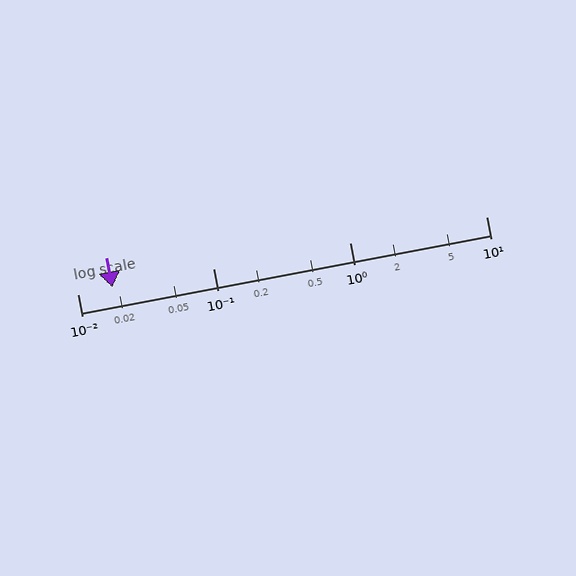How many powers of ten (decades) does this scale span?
The scale spans 3 decades, from 0.01 to 10.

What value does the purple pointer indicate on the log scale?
The pointer indicates approximately 0.018.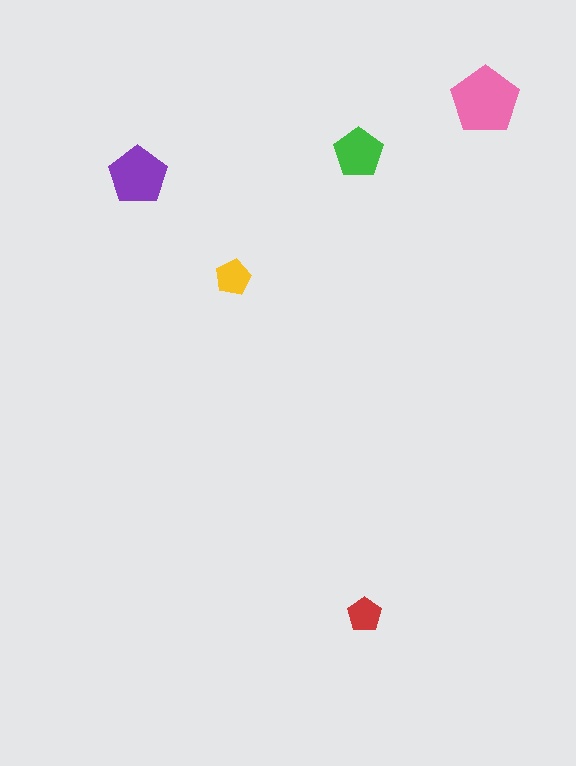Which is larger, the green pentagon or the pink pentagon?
The pink one.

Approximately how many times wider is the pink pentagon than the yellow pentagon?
About 2 times wider.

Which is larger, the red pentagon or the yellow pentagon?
The yellow one.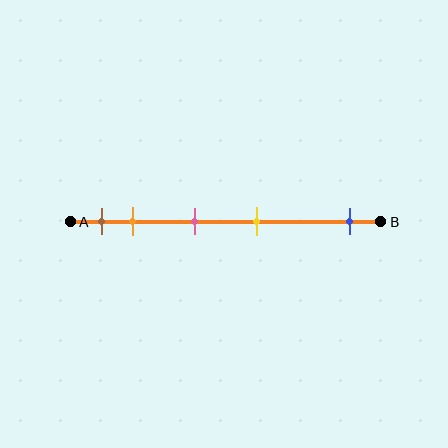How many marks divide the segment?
There are 5 marks dividing the segment.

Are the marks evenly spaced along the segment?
No, the marks are not evenly spaced.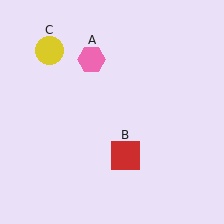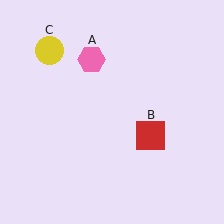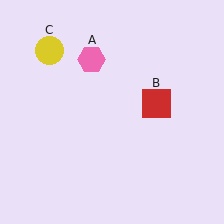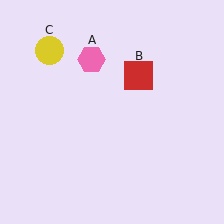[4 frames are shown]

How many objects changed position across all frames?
1 object changed position: red square (object B).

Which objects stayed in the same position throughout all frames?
Pink hexagon (object A) and yellow circle (object C) remained stationary.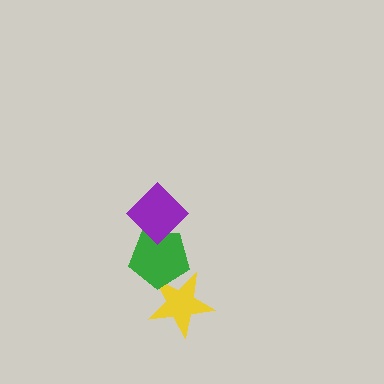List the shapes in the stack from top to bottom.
From top to bottom: the purple diamond, the green pentagon, the yellow star.